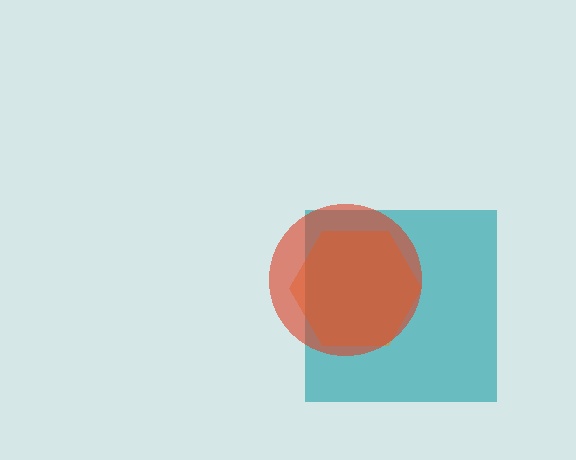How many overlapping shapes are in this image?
There are 3 overlapping shapes in the image.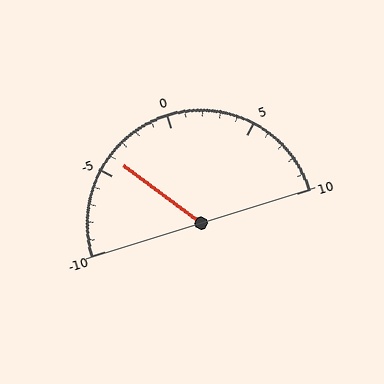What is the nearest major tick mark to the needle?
The nearest major tick mark is -5.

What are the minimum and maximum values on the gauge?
The gauge ranges from -10 to 10.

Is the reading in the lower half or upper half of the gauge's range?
The reading is in the lower half of the range (-10 to 10).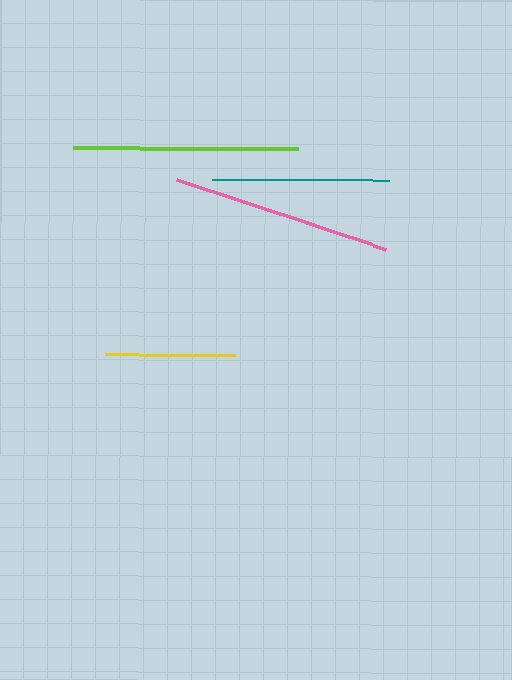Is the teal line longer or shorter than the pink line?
The pink line is longer than the teal line.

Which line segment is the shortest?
The yellow line is the shortest at approximately 130 pixels.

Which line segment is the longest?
The lime line is the longest at approximately 225 pixels.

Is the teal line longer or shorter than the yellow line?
The teal line is longer than the yellow line.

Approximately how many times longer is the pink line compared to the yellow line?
The pink line is approximately 1.7 times the length of the yellow line.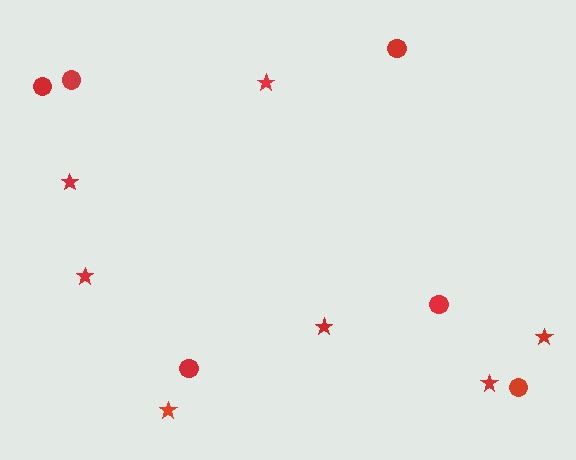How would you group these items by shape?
There are 2 groups: one group of circles (6) and one group of stars (7).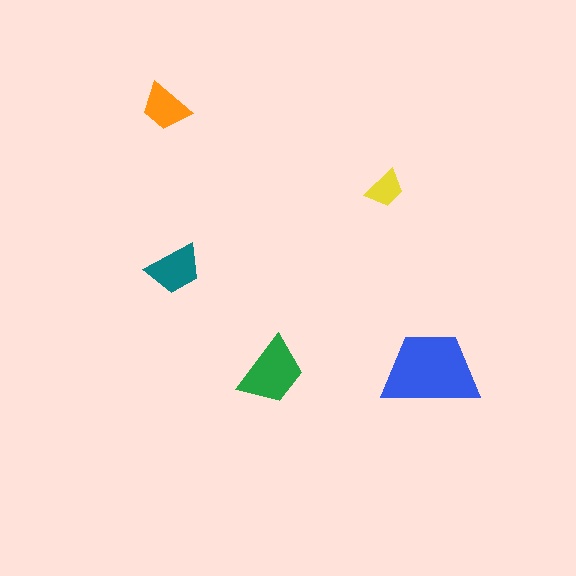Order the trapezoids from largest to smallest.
the blue one, the green one, the teal one, the orange one, the yellow one.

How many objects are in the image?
There are 5 objects in the image.